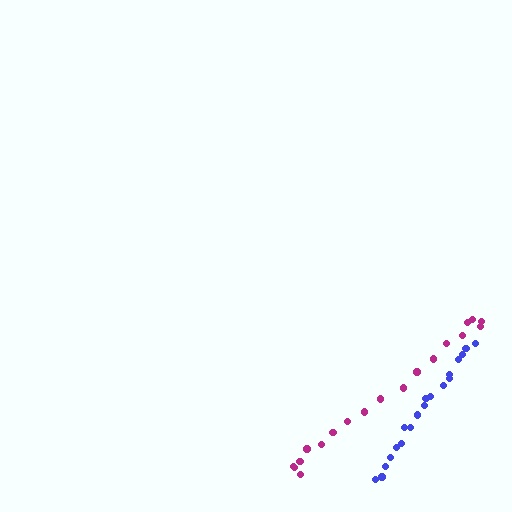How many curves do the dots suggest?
There are 2 distinct paths.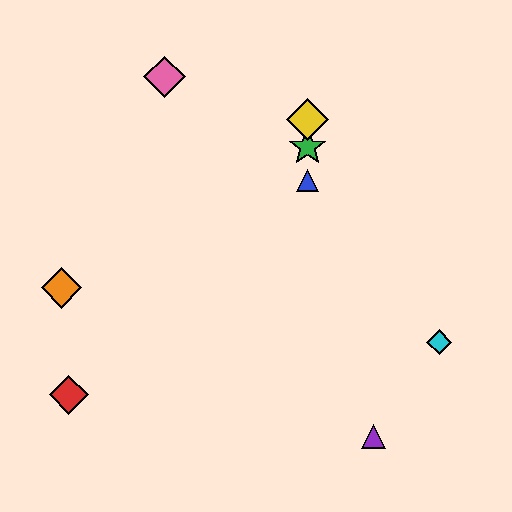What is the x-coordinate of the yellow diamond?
The yellow diamond is at x≈308.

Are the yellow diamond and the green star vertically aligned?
Yes, both are at x≈308.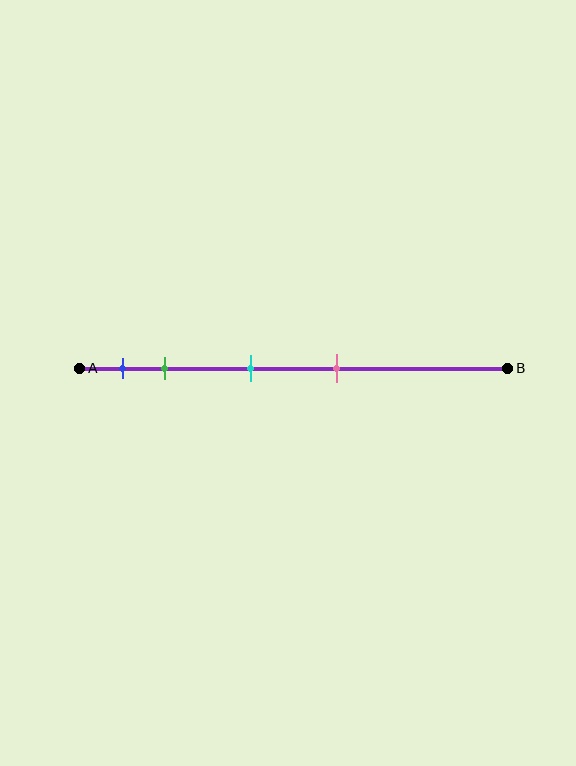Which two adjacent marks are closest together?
The blue and green marks are the closest adjacent pair.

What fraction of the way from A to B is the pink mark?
The pink mark is approximately 60% (0.6) of the way from A to B.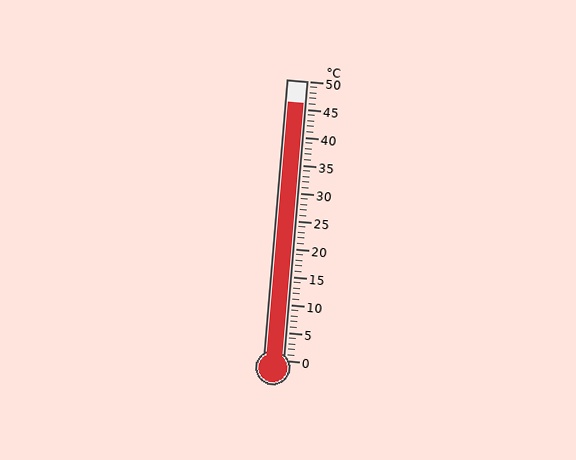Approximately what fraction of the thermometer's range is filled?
The thermometer is filled to approximately 90% of its range.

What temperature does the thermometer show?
The thermometer shows approximately 46°C.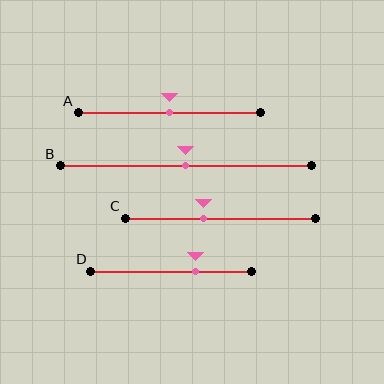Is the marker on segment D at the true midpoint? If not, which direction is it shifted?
No, the marker on segment D is shifted to the right by about 15% of the segment length.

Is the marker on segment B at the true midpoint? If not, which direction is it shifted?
Yes, the marker on segment B is at the true midpoint.